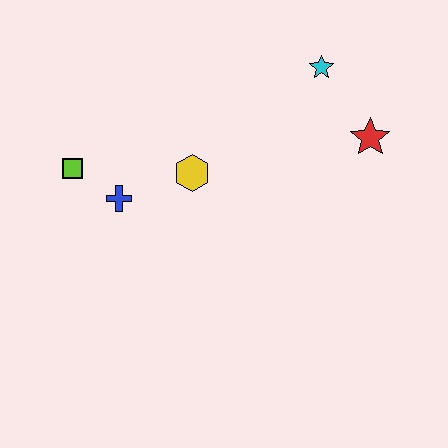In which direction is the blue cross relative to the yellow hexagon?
The blue cross is to the left of the yellow hexagon.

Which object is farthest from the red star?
The lime square is farthest from the red star.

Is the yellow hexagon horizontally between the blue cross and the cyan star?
Yes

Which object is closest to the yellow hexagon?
The blue cross is closest to the yellow hexagon.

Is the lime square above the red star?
No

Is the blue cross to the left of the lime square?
No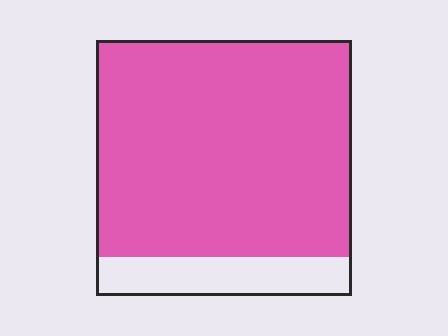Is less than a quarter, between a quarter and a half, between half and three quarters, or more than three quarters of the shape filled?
More than three quarters.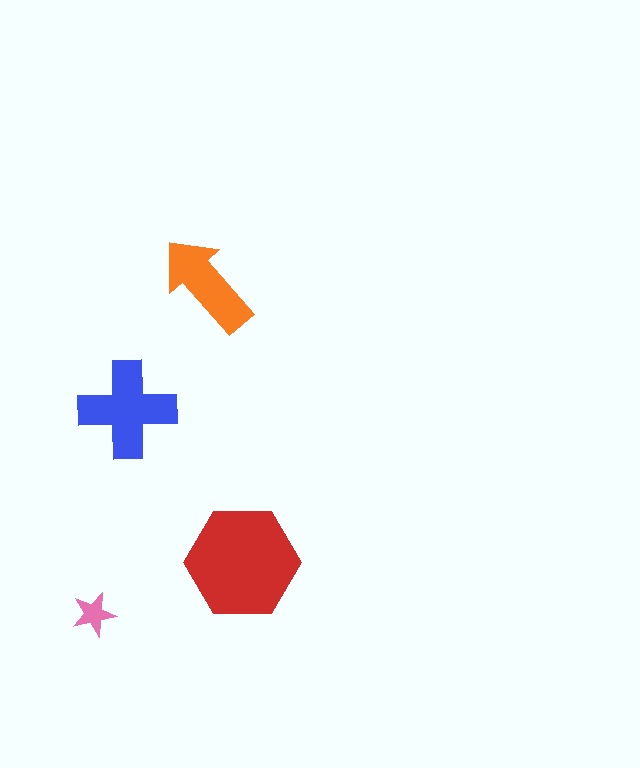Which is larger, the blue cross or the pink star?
The blue cross.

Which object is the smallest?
The pink star.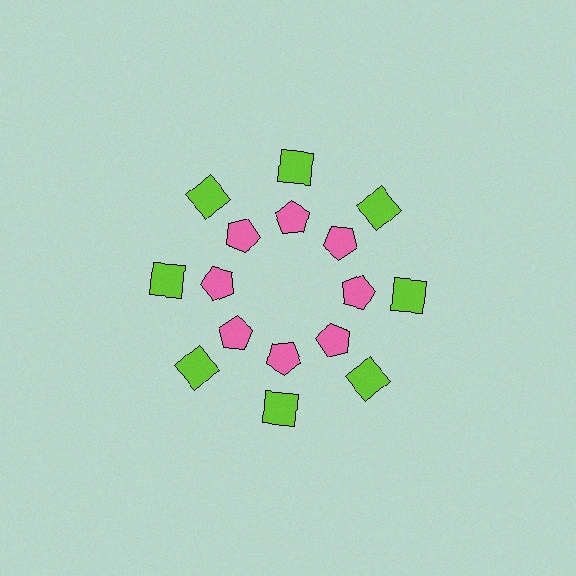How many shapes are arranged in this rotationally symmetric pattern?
There are 16 shapes, arranged in 8 groups of 2.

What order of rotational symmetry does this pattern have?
This pattern has 8-fold rotational symmetry.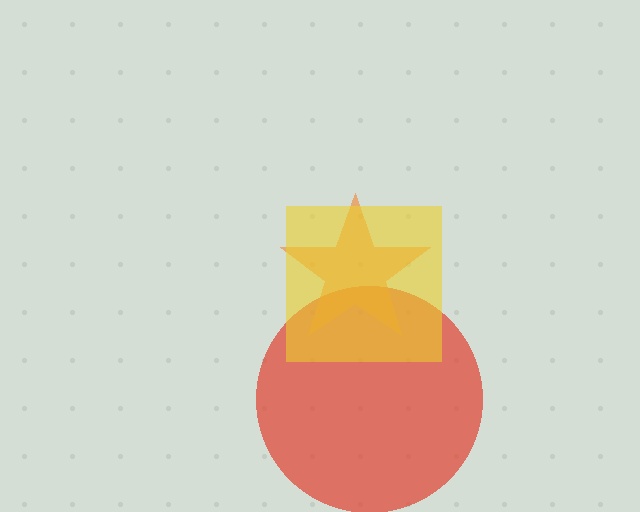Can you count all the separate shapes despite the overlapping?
Yes, there are 3 separate shapes.